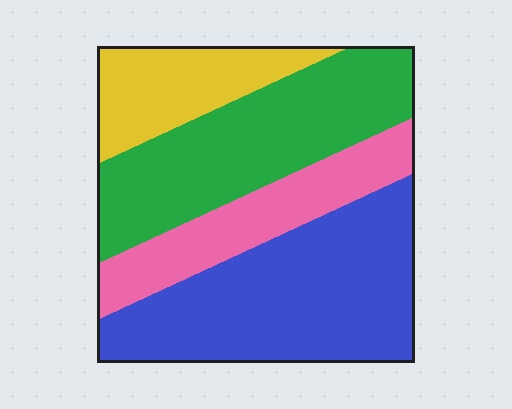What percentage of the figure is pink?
Pink takes up less than a quarter of the figure.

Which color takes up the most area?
Blue, at roughly 35%.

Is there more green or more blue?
Blue.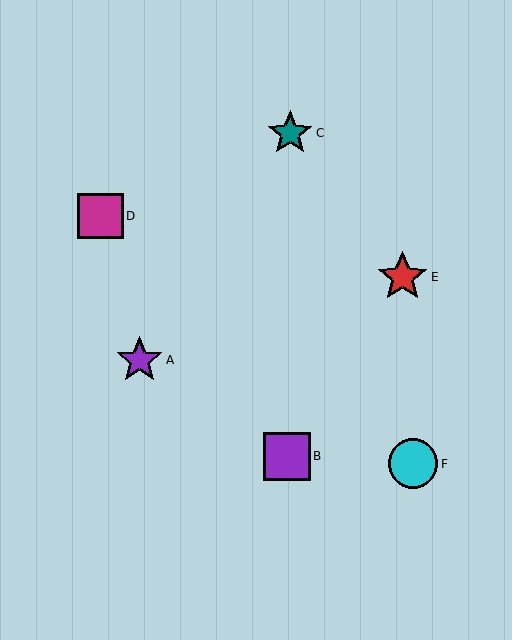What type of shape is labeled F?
Shape F is a cyan circle.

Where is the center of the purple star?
The center of the purple star is at (140, 360).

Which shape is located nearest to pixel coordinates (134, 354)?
The purple star (labeled A) at (140, 360) is nearest to that location.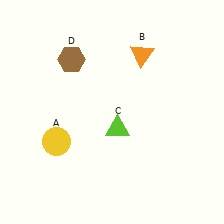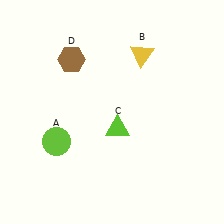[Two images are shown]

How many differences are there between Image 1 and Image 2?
There are 2 differences between the two images.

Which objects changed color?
A changed from yellow to lime. B changed from orange to yellow.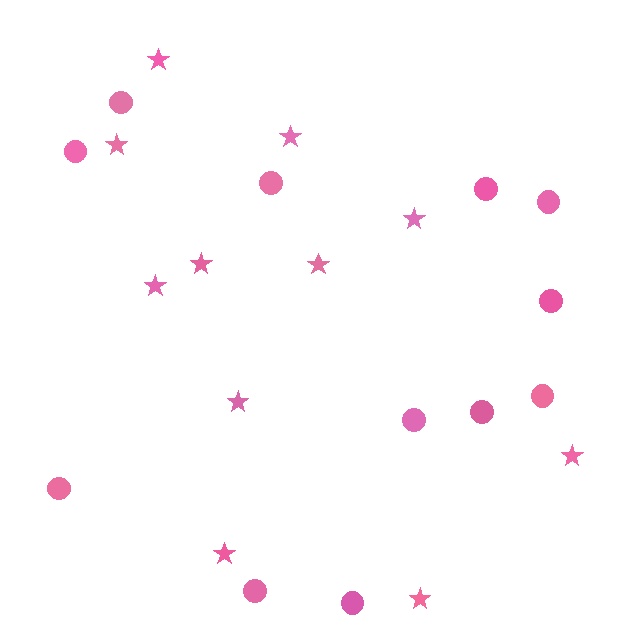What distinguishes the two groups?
There are 2 groups: one group of circles (12) and one group of stars (11).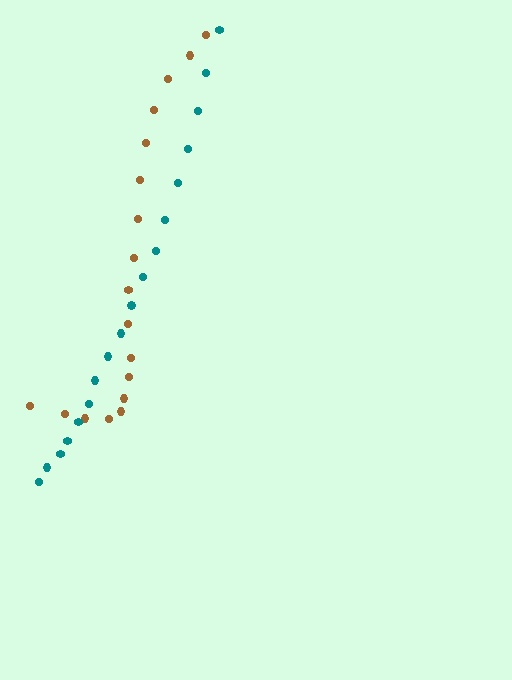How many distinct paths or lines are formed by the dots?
There are 2 distinct paths.